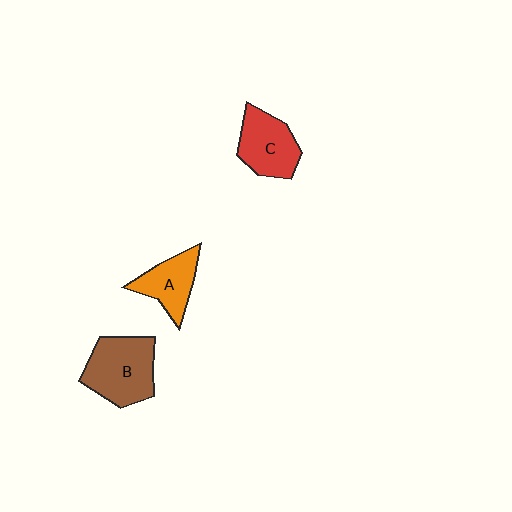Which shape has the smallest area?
Shape A (orange).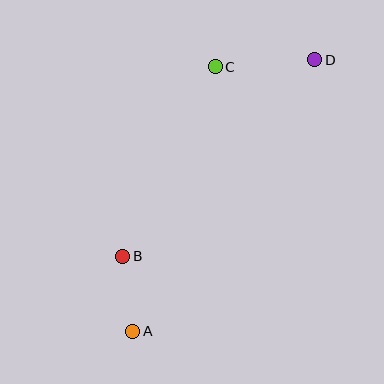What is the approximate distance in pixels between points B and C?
The distance between B and C is approximately 211 pixels.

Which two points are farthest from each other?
Points A and D are farthest from each other.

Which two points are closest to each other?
Points A and B are closest to each other.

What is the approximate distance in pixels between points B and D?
The distance between B and D is approximately 275 pixels.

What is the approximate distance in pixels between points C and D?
The distance between C and D is approximately 100 pixels.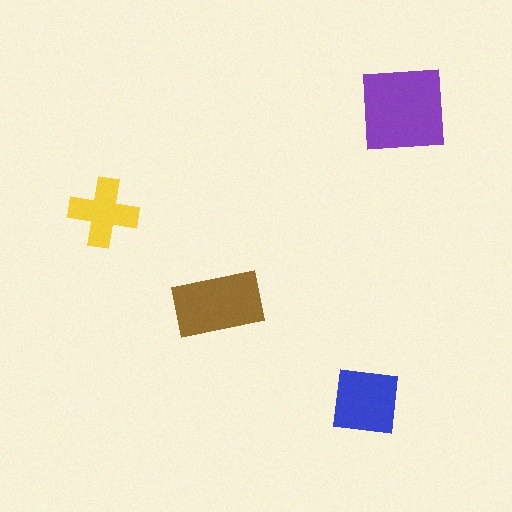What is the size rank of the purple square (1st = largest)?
1st.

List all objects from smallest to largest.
The yellow cross, the blue square, the brown rectangle, the purple square.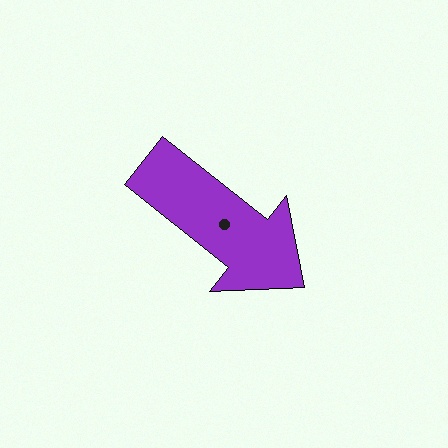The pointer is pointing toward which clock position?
Roughly 4 o'clock.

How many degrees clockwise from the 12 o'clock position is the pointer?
Approximately 129 degrees.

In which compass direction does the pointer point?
Southeast.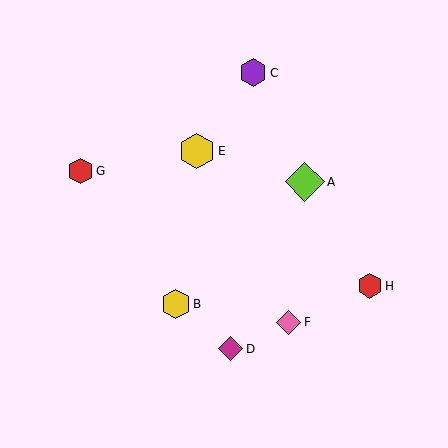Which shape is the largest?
The lime diamond (labeled A) is the largest.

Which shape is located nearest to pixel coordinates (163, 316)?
The yellow hexagon (labeled B) at (176, 304) is nearest to that location.